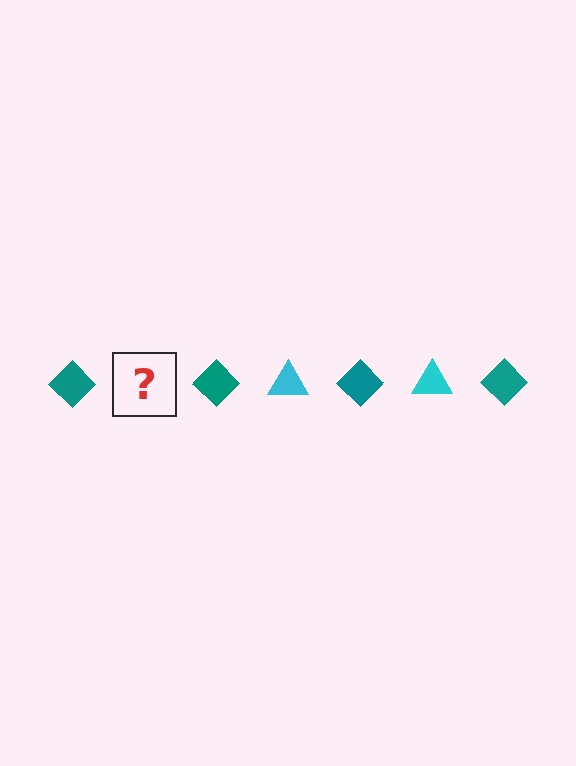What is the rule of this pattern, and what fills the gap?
The rule is that the pattern alternates between teal diamond and cyan triangle. The gap should be filled with a cyan triangle.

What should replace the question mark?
The question mark should be replaced with a cyan triangle.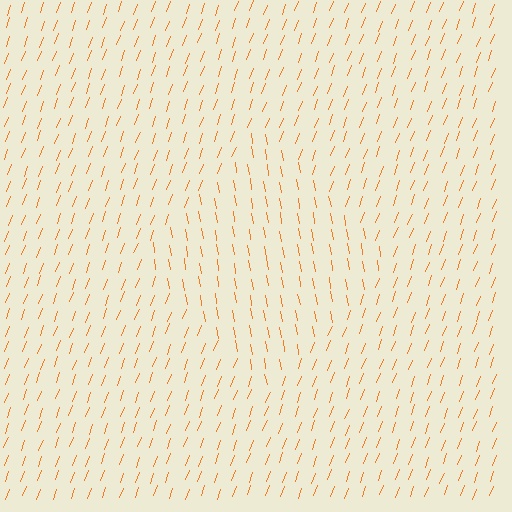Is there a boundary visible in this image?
Yes, there is a texture boundary formed by a change in line orientation.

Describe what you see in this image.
The image is filled with small orange line segments. A diamond region in the image has lines oriented differently from the surrounding lines, creating a visible texture boundary.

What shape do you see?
I see a diamond.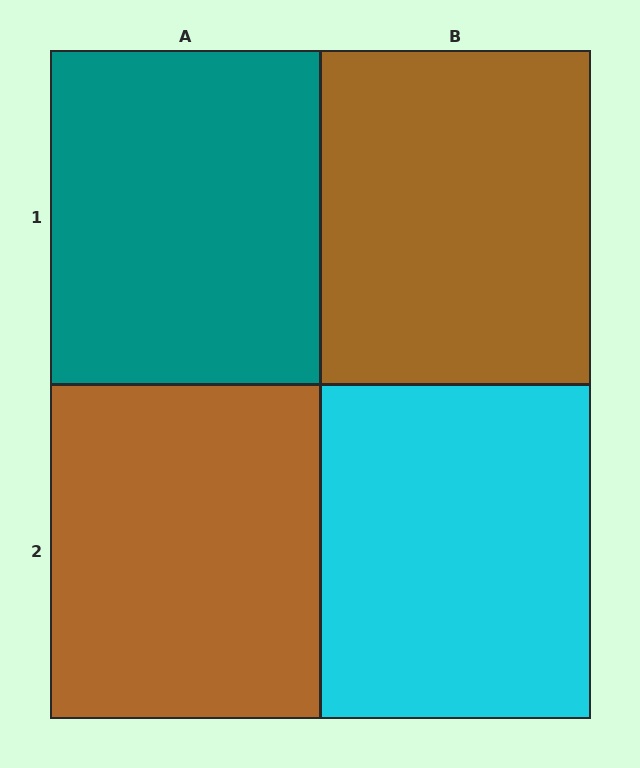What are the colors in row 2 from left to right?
Brown, cyan.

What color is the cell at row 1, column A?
Teal.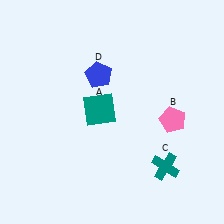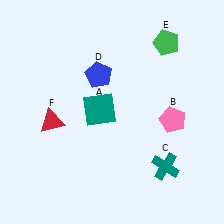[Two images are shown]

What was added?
A green pentagon (E), a red triangle (F) were added in Image 2.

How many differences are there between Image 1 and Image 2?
There are 2 differences between the two images.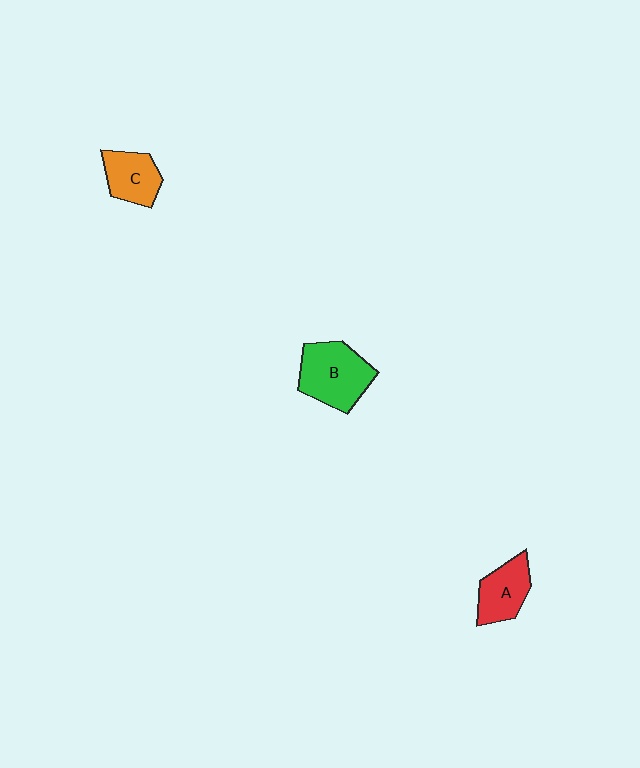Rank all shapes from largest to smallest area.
From largest to smallest: B (green), A (red), C (orange).